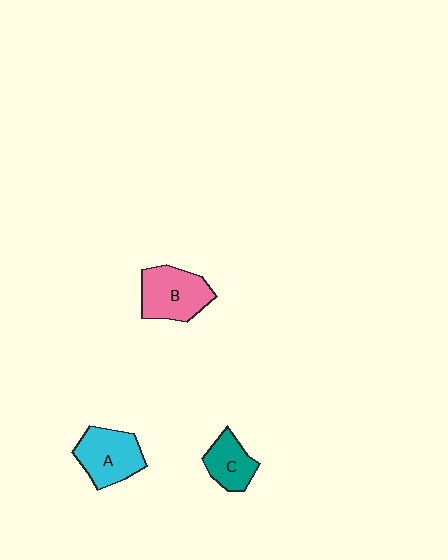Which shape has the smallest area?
Shape C (teal).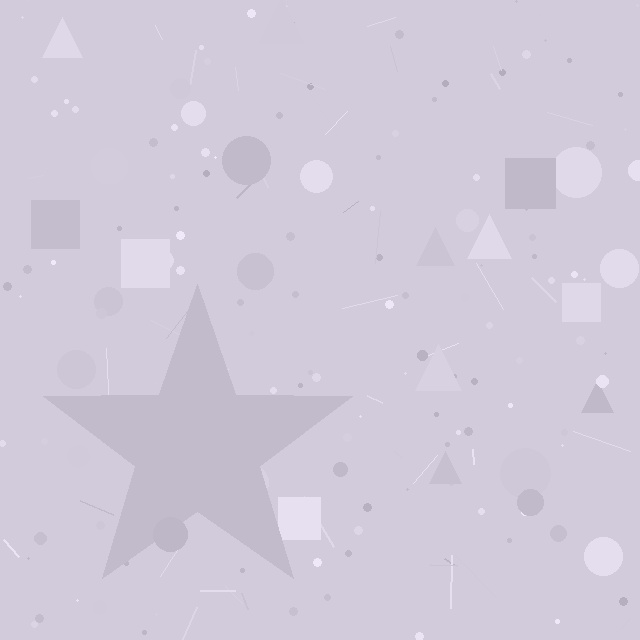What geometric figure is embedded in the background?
A star is embedded in the background.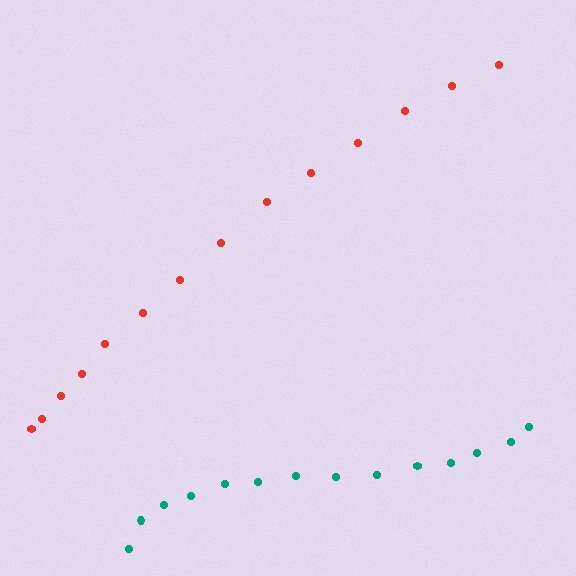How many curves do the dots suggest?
There are 2 distinct paths.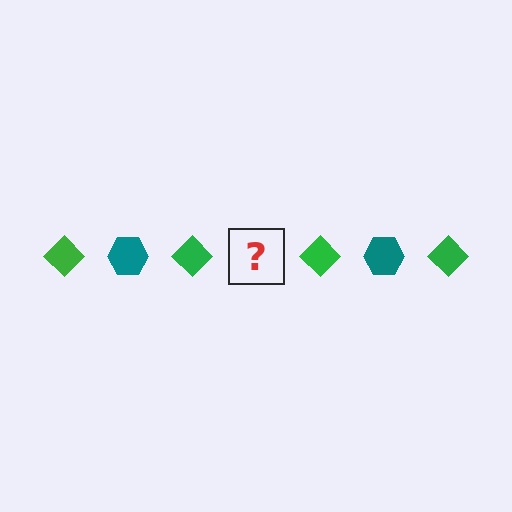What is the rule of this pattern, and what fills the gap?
The rule is that the pattern alternates between green diamond and teal hexagon. The gap should be filled with a teal hexagon.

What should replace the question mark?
The question mark should be replaced with a teal hexagon.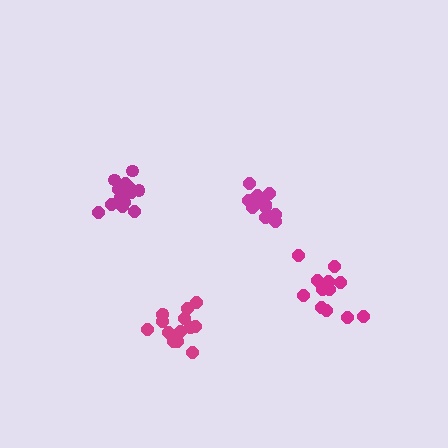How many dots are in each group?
Group 1: 12 dots, Group 2: 14 dots, Group 3: 14 dots, Group 4: 14 dots (54 total).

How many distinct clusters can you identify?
There are 4 distinct clusters.